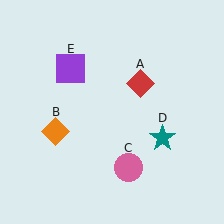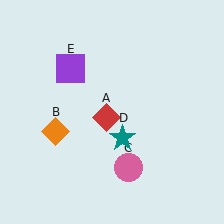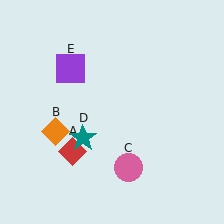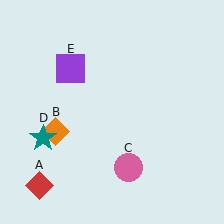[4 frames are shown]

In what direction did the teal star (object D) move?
The teal star (object D) moved left.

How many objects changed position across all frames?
2 objects changed position: red diamond (object A), teal star (object D).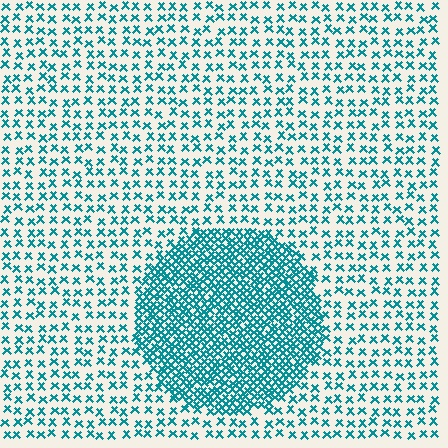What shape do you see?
I see a circle.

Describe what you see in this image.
The image contains small teal elements arranged at two different densities. A circle-shaped region is visible where the elements are more densely packed than the surrounding area.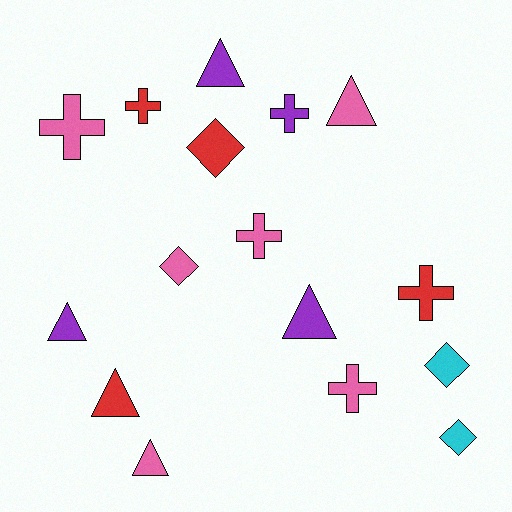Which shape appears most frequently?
Triangle, with 6 objects.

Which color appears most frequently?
Pink, with 6 objects.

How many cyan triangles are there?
There are no cyan triangles.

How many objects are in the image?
There are 16 objects.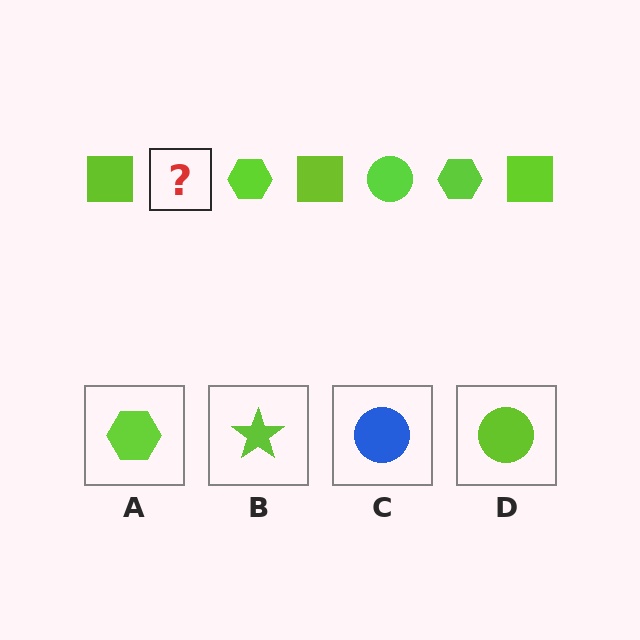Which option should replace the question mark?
Option D.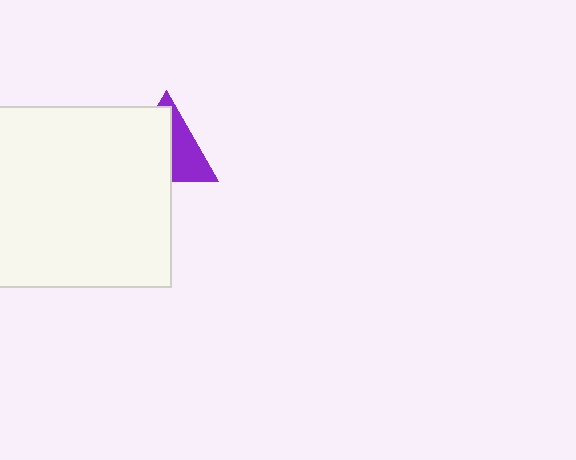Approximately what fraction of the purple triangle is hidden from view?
Roughly 57% of the purple triangle is hidden behind the white square.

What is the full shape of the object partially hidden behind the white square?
The partially hidden object is a purple triangle.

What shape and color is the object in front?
The object in front is a white square.